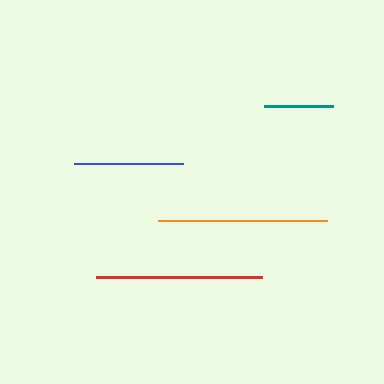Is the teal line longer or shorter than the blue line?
The blue line is longer than the teal line.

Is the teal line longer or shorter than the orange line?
The orange line is longer than the teal line.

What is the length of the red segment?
The red segment is approximately 166 pixels long.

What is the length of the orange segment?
The orange segment is approximately 169 pixels long.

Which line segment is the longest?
The orange line is the longest at approximately 169 pixels.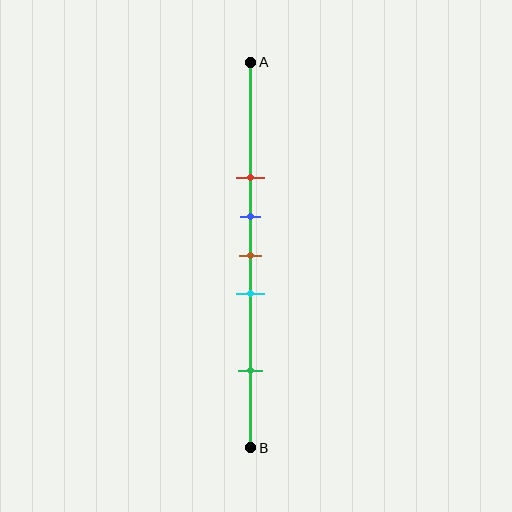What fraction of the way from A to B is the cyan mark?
The cyan mark is approximately 60% (0.6) of the way from A to B.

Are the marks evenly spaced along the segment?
No, the marks are not evenly spaced.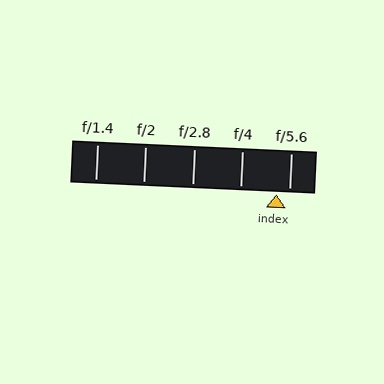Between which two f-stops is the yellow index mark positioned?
The index mark is between f/4 and f/5.6.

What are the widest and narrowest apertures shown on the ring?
The widest aperture shown is f/1.4 and the narrowest is f/5.6.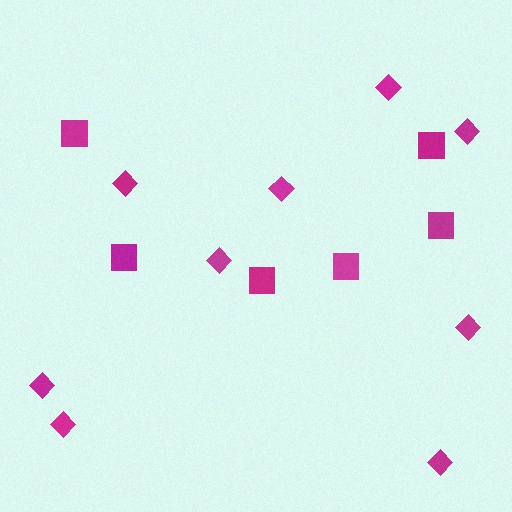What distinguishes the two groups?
There are 2 groups: one group of squares (6) and one group of diamonds (9).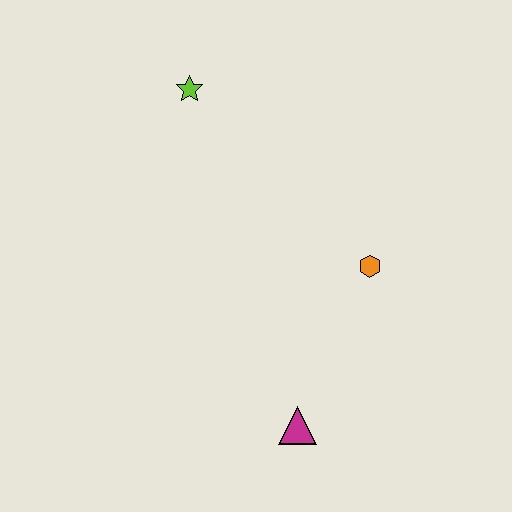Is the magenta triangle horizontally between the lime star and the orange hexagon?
Yes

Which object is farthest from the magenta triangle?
The lime star is farthest from the magenta triangle.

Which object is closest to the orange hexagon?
The magenta triangle is closest to the orange hexagon.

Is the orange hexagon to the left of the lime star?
No